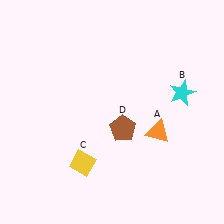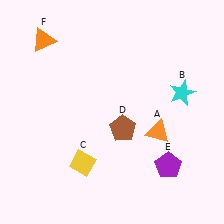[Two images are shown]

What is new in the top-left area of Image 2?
An orange triangle (F) was added in the top-left area of Image 2.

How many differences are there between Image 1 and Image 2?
There are 2 differences between the two images.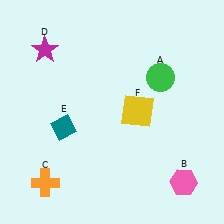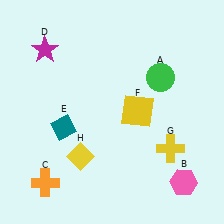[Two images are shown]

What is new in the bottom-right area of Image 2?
A yellow cross (G) was added in the bottom-right area of Image 2.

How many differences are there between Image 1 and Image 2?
There are 2 differences between the two images.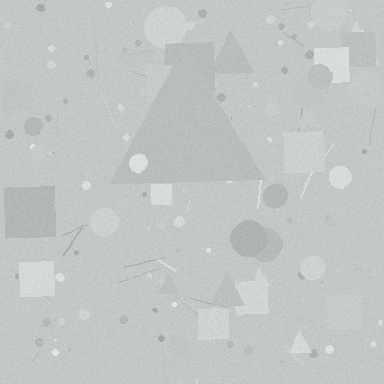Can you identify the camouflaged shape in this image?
The camouflaged shape is a triangle.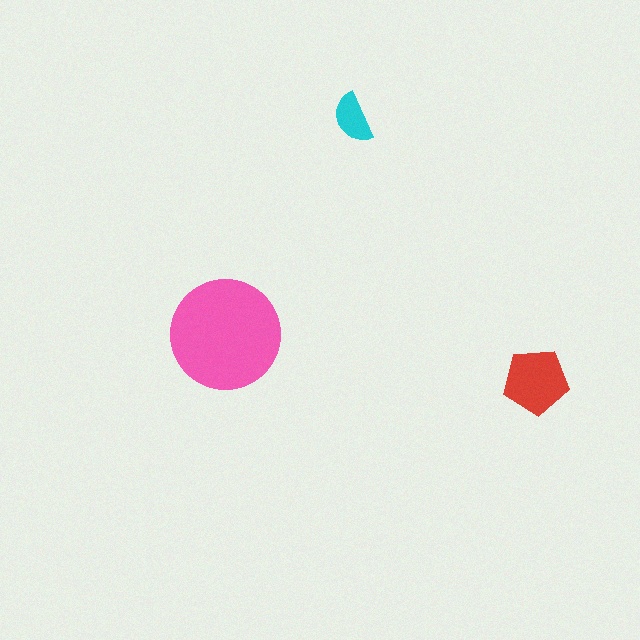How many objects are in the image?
There are 3 objects in the image.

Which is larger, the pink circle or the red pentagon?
The pink circle.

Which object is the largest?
The pink circle.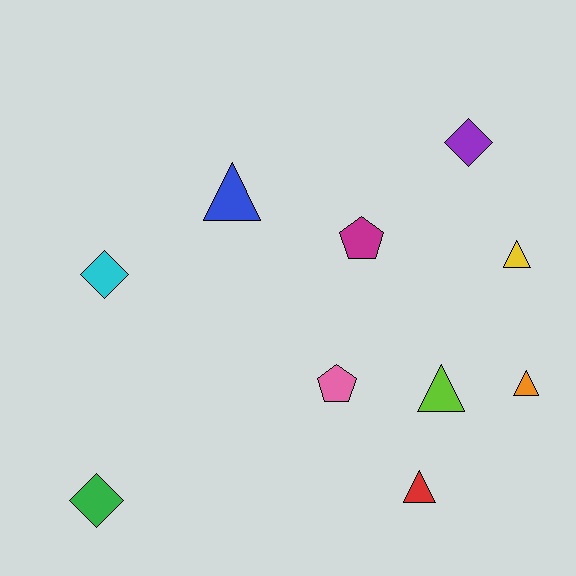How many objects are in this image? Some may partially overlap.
There are 10 objects.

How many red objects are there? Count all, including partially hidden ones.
There is 1 red object.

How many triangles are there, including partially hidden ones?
There are 5 triangles.